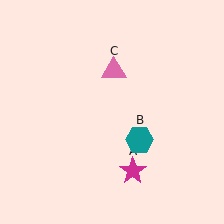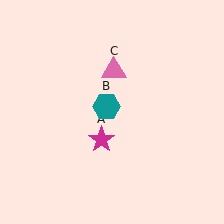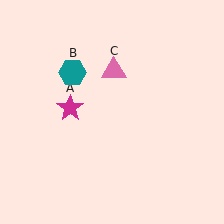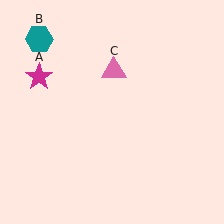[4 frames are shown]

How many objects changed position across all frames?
2 objects changed position: magenta star (object A), teal hexagon (object B).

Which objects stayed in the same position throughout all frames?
Pink triangle (object C) remained stationary.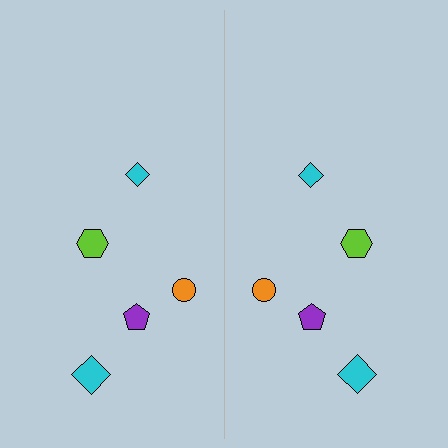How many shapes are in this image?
There are 10 shapes in this image.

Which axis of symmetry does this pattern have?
The pattern has a vertical axis of symmetry running through the center of the image.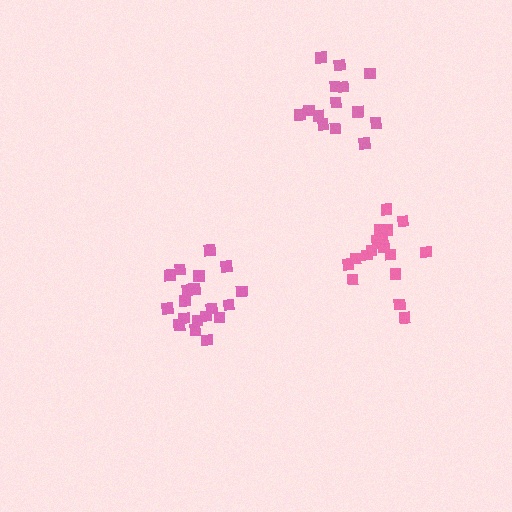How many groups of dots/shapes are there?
There are 3 groups.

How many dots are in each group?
Group 1: 19 dots, Group 2: 18 dots, Group 3: 14 dots (51 total).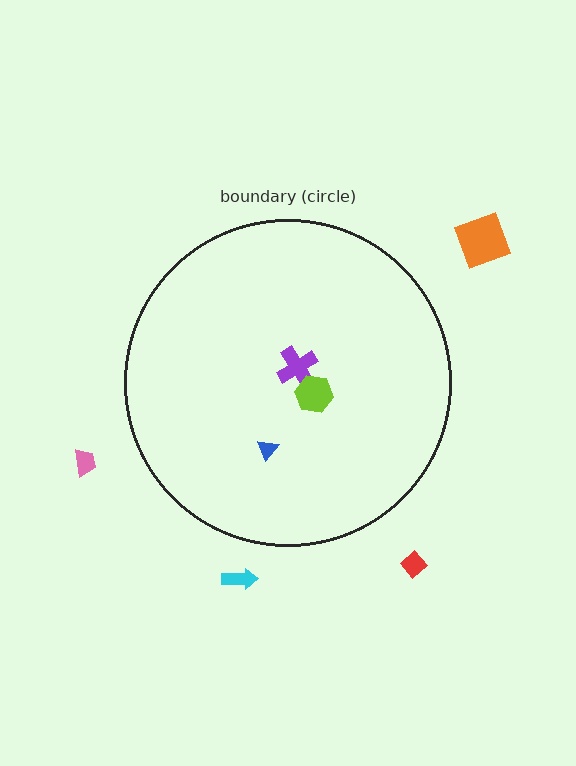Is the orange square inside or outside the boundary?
Outside.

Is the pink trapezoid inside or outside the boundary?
Outside.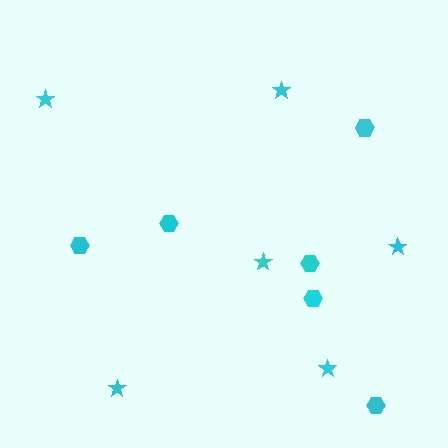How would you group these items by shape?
There are 2 groups: one group of stars (6) and one group of hexagons (6).